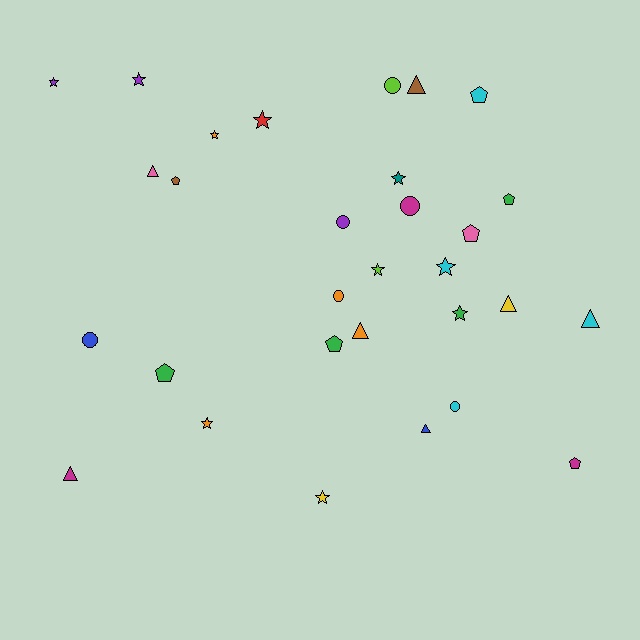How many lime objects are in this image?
There are 2 lime objects.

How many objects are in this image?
There are 30 objects.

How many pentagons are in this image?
There are 7 pentagons.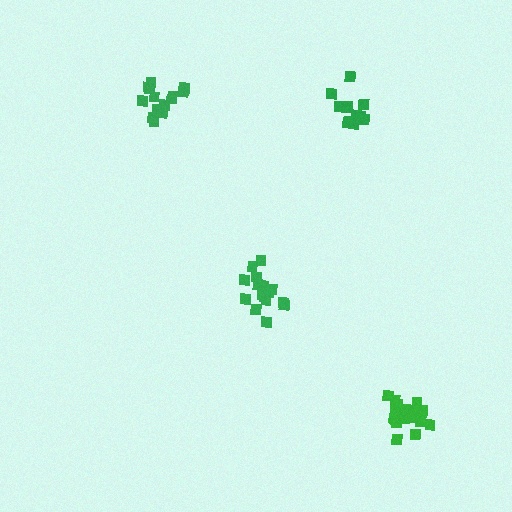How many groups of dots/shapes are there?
There are 4 groups.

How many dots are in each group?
Group 1: 19 dots, Group 2: 15 dots, Group 3: 15 dots, Group 4: 20 dots (69 total).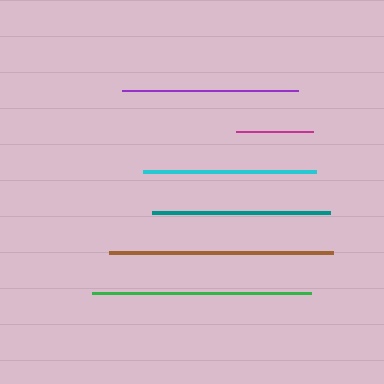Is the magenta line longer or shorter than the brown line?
The brown line is longer than the magenta line.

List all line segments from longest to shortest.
From longest to shortest: brown, green, teal, purple, cyan, magenta.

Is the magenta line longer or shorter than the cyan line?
The cyan line is longer than the magenta line.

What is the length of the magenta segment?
The magenta segment is approximately 77 pixels long.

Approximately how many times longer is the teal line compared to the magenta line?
The teal line is approximately 2.3 times the length of the magenta line.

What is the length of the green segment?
The green segment is approximately 218 pixels long.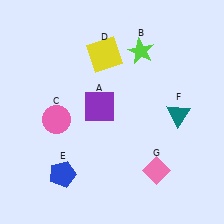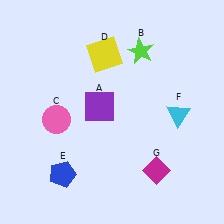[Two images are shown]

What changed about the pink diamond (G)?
In Image 1, G is pink. In Image 2, it changed to magenta.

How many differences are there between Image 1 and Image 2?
There are 2 differences between the two images.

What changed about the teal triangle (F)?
In Image 1, F is teal. In Image 2, it changed to cyan.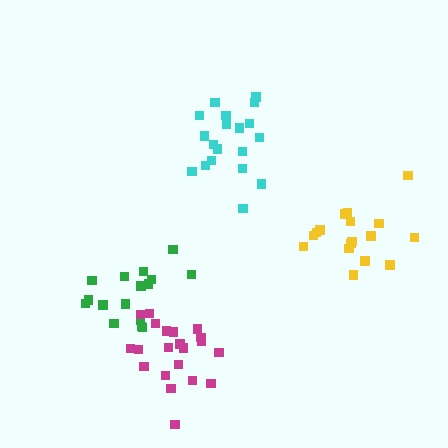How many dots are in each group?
Group 1: 17 dots, Group 2: 19 dots, Group 3: 16 dots, Group 4: 21 dots (73 total).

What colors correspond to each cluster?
The clusters are colored: yellow, cyan, green, magenta.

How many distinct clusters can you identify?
There are 4 distinct clusters.